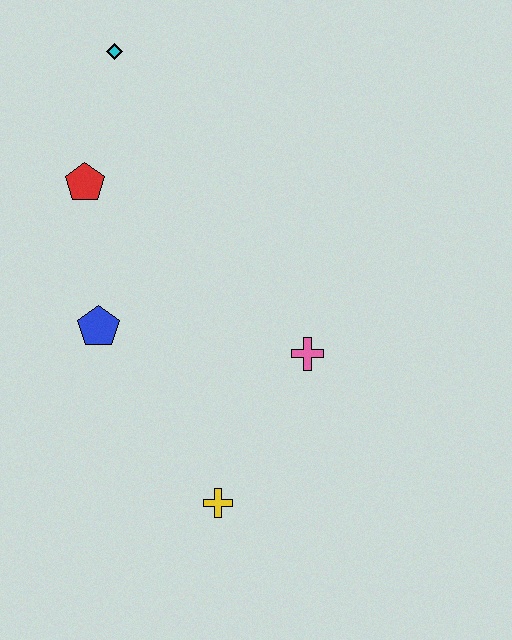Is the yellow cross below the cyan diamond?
Yes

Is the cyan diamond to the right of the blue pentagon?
Yes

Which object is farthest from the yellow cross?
The cyan diamond is farthest from the yellow cross.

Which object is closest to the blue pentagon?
The red pentagon is closest to the blue pentagon.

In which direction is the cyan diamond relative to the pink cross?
The cyan diamond is above the pink cross.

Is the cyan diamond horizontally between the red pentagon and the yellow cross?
Yes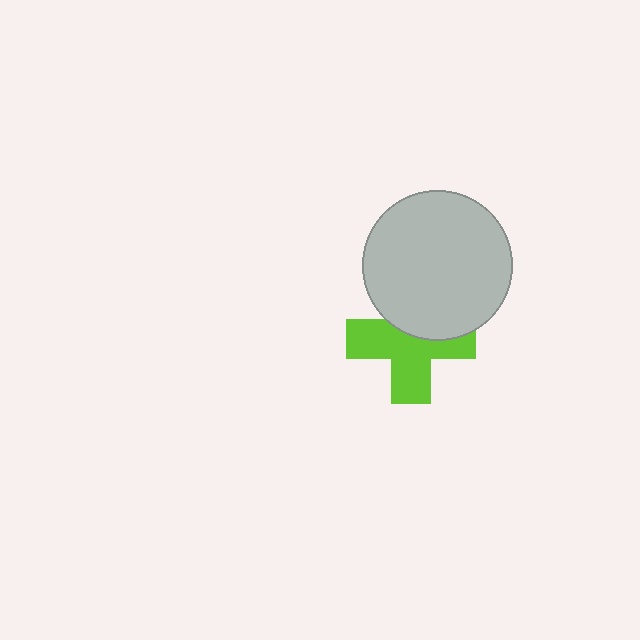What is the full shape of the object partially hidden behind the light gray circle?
The partially hidden object is a lime cross.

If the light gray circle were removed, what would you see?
You would see the complete lime cross.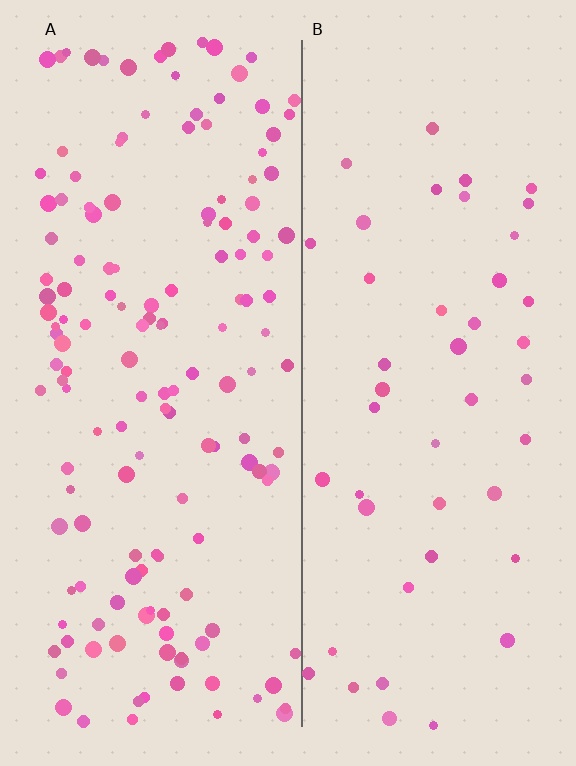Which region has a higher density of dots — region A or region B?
A (the left).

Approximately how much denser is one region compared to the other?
Approximately 3.3× — region A over region B.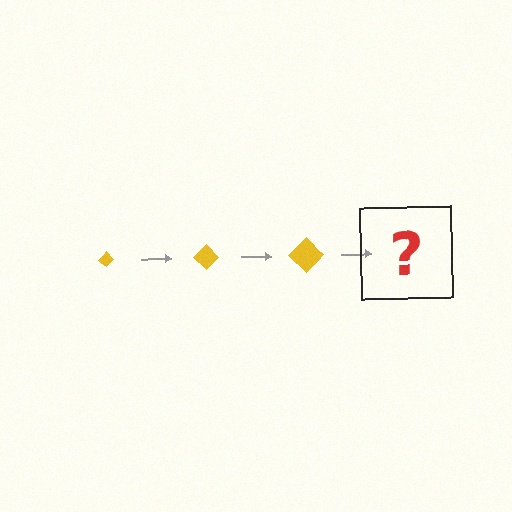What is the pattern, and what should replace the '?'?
The pattern is that the diamond gets progressively larger each step. The '?' should be a yellow diamond, larger than the previous one.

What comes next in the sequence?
The next element should be a yellow diamond, larger than the previous one.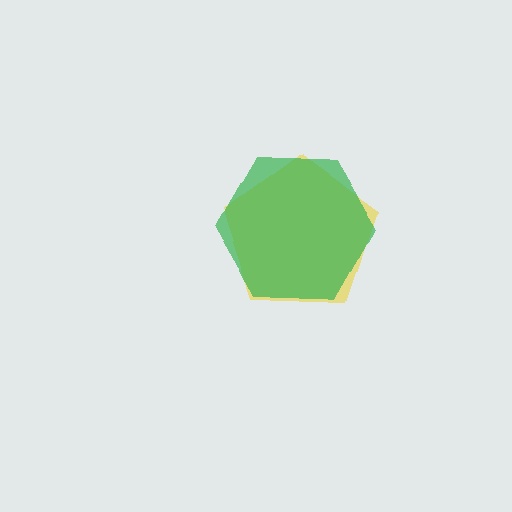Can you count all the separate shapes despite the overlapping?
Yes, there are 2 separate shapes.